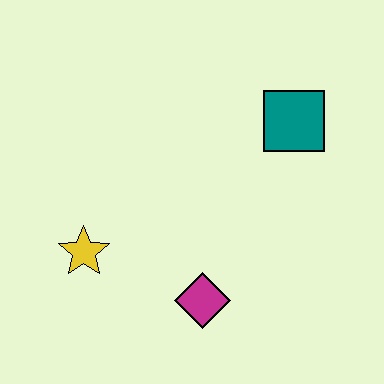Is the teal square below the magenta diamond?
No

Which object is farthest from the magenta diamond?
The teal square is farthest from the magenta diamond.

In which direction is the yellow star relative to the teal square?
The yellow star is to the left of the teal square.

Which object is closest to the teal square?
The magenta diamond is closest to the teal square.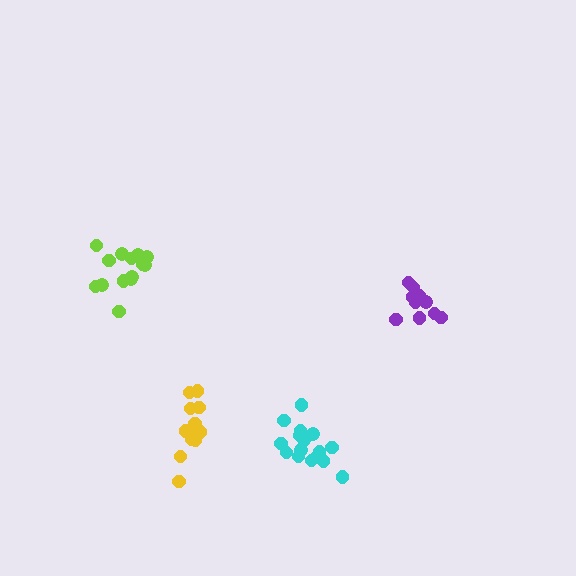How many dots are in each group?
Group 1: 12 dots, Group 2: 14 dots, Group 3: 11 dots, Group 4: 17 dots (54 total).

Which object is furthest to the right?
The purple cluster is rightmost.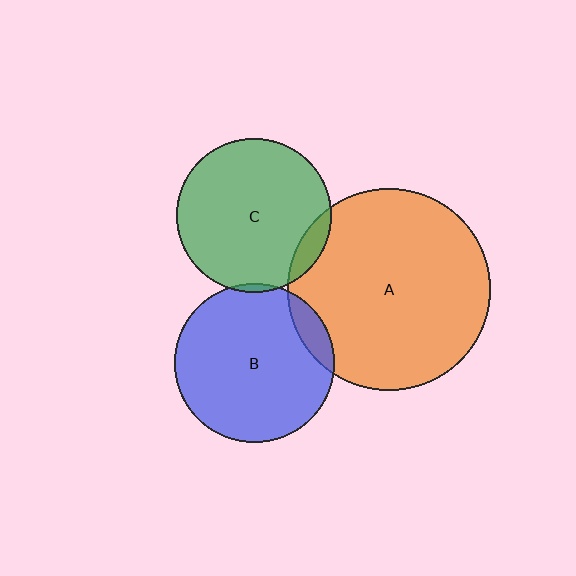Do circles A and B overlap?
Yes.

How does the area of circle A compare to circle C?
Approximately 1.7 times.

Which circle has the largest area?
Circle A (orange).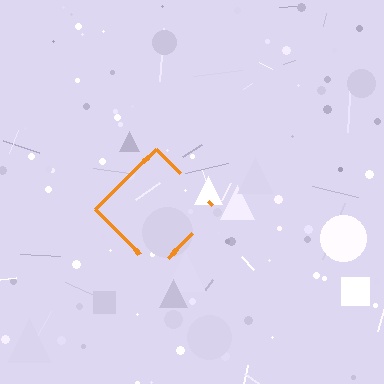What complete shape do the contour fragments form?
The contour fragments form a diamond.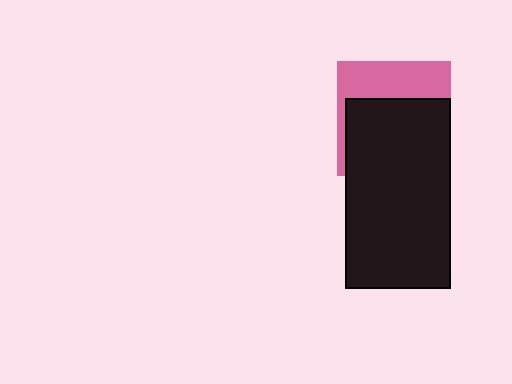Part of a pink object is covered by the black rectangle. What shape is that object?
It is a square.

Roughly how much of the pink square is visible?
A small part of it is visible (roughly 36%).